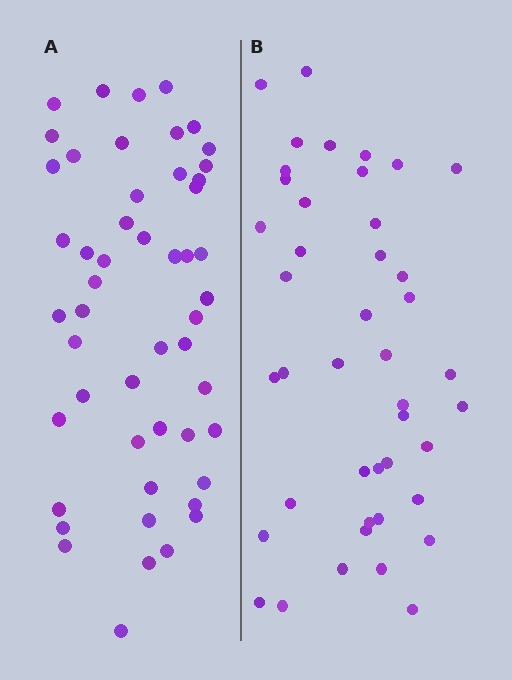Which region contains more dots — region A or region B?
Region A (the left region) has more dots.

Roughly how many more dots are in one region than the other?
Region A has roughly 8 or so more dots than region B.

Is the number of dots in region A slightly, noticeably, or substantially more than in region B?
Region A has only slightly more — the two regions are fairly close. The ratio is roughly 1.2 to 1.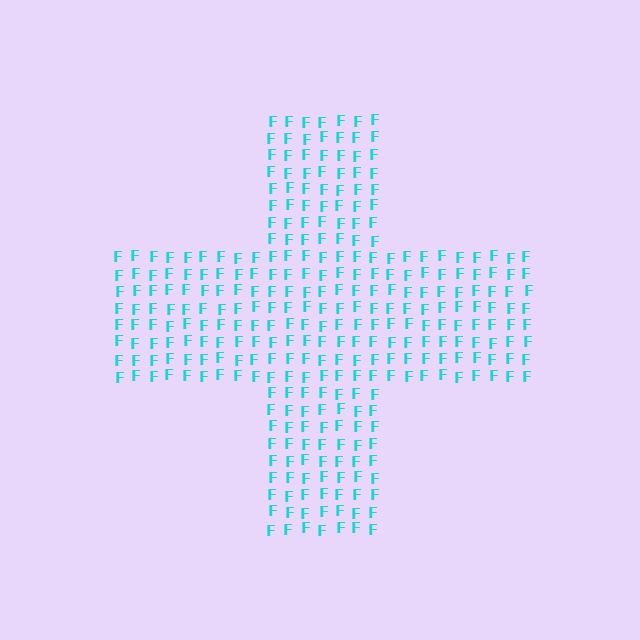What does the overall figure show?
The overall figure shows a cross.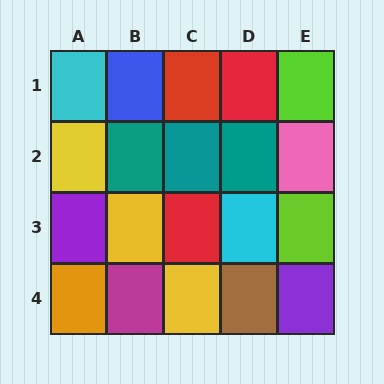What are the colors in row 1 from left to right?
Cyan, blue, red, red, lime.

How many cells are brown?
1 cell is brown.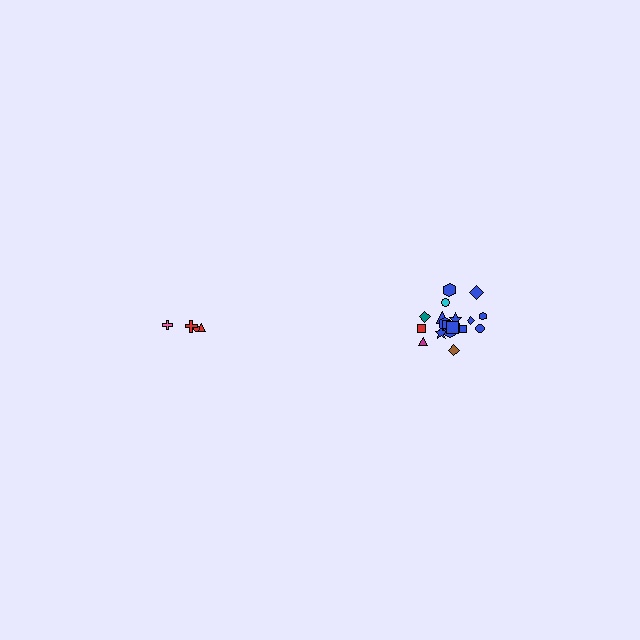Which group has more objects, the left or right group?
The right group.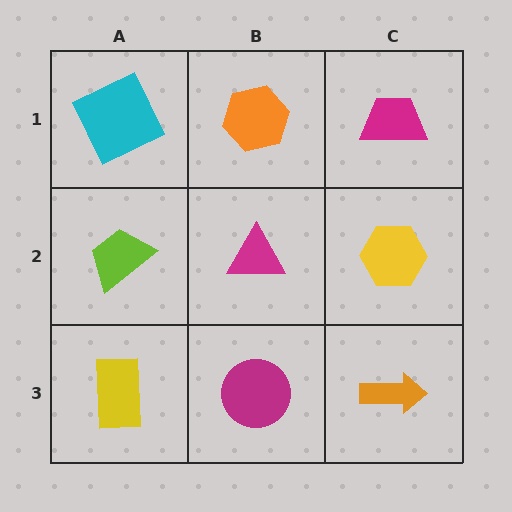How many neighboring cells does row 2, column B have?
4.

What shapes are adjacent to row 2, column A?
A cyan square (row 1, column A), a yellow rectangle (row 3, column A), a magenta triangle (row 2, column B).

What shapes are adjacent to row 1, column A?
A lime trapezoid (row 2, column A), an orange hexagon (row 1, column B).